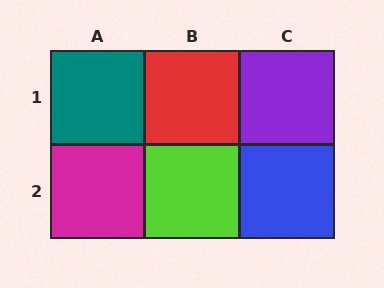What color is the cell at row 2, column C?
Blue.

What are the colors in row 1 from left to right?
Teal, red, purple.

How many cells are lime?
1 cell is lime.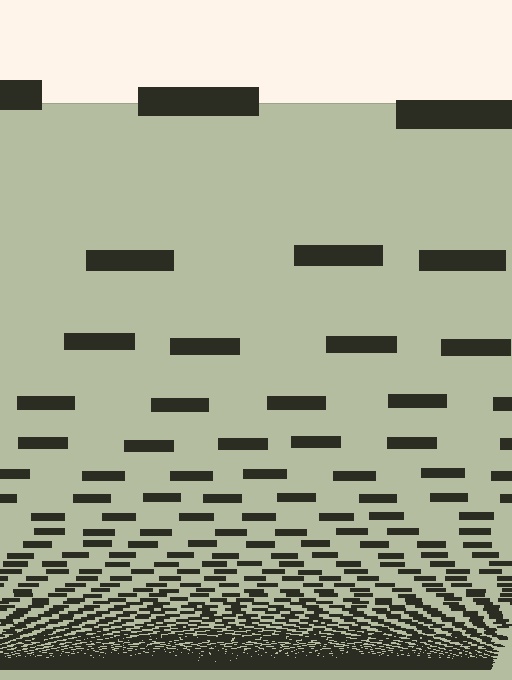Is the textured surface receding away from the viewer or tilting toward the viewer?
The surface appears to tilt toward the viewer. Texture elements get larger and sparser toward the top.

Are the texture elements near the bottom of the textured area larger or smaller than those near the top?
Smaller. The gradient is inverted — elements near the bottom are smaller and denser.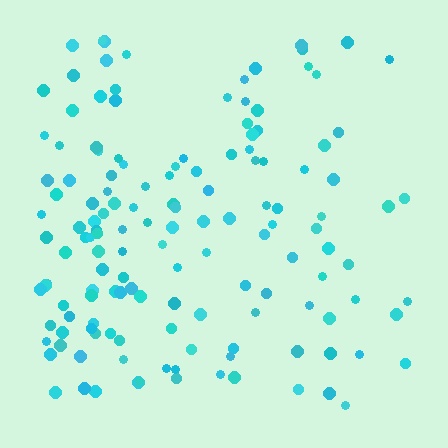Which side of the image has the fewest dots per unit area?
The right.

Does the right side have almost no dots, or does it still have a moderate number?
Still a moderate number, just noticeably fewer than the left.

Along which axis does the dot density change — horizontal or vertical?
Horizontal.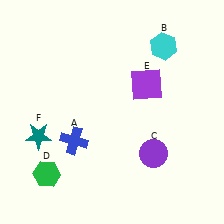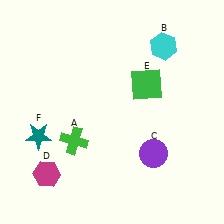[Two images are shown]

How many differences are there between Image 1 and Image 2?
There are 3 differences between the two images.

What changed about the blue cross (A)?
In Image 1, A is blue. In Image 2, it changed to green.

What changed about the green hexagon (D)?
In Image 1, D is green. In Image 2, it changed to magenta.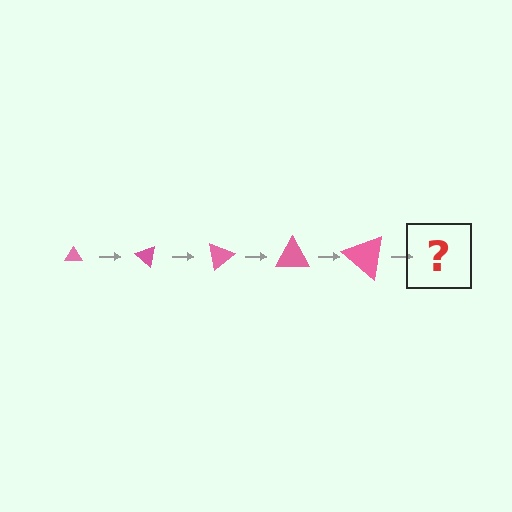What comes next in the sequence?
The next element should be a triangle, larger than the previous one and rotated 200 degrees from the start.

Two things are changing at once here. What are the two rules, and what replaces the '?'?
The two rules are that the triangle grows larger each step and it rotates 40 degrees each step. The '?' should be a triangle, larger than the previous one and rotated 200 degrees from the start.